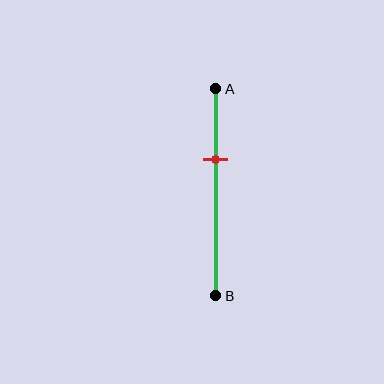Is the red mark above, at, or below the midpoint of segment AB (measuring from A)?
The red mark is above the midpoint of segment AB.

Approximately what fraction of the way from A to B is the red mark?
The red mark is approximately 35% of the way from A to B.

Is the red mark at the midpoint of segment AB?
No, the mark is at about 35% from A, not at the 50% midpoint.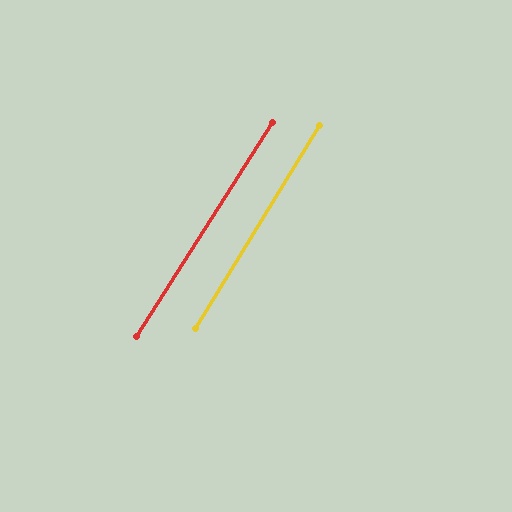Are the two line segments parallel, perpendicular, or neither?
Parallel — their directions differ by only 1.2°.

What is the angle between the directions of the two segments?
Approximately 1 degree.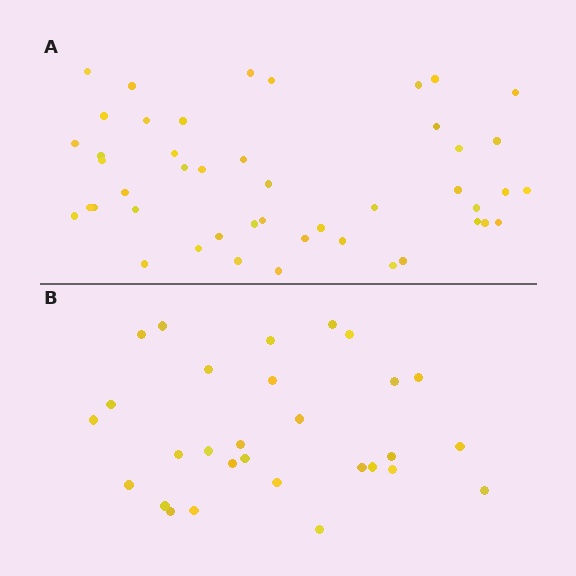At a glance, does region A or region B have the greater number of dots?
Region A (the top region) has more dots.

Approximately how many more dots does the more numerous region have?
Region A has approximately 15 more dots than region B.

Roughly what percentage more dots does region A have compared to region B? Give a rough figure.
About 60% more.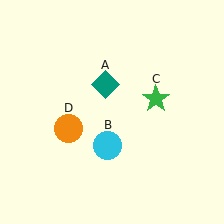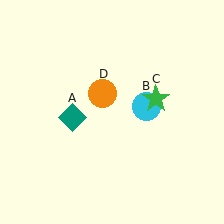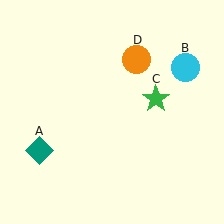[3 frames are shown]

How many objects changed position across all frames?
3 objects changed position: teal diamond (object A), cyan circle (object B), orange circle (object D).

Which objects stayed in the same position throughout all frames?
Green star (object C) remained stationary.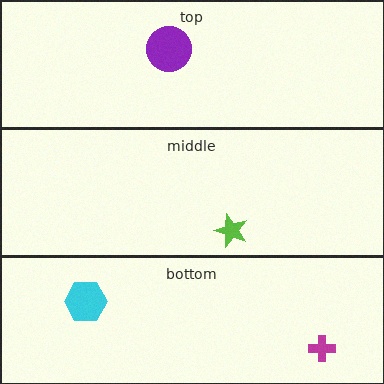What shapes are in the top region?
The purple circle.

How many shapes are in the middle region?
1.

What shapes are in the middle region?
The lime star.